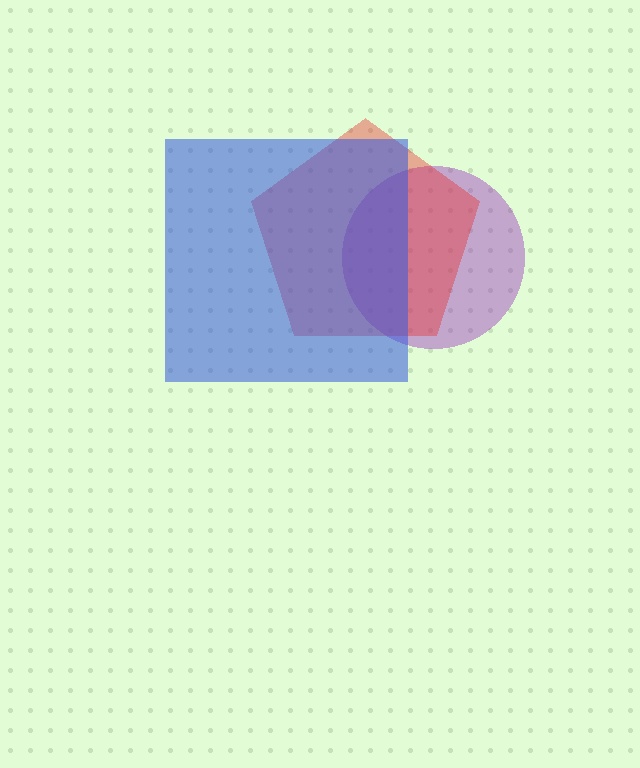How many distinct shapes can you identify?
There are 3 distinct shapes: a purple circle, a red pentagon, a blue square.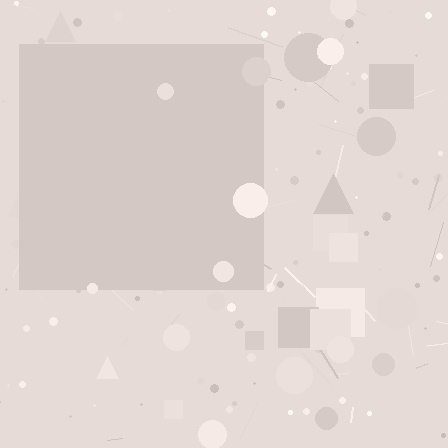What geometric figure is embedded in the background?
A square is embedded in the background.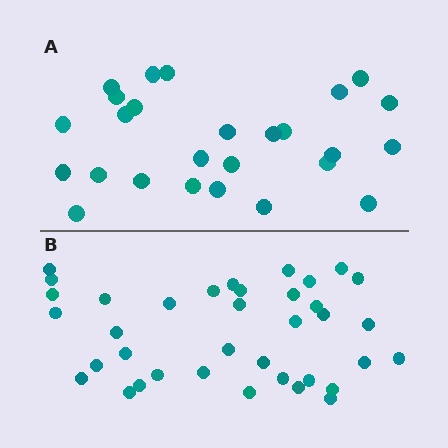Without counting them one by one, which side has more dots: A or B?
Region B (the bottom region) has more dots.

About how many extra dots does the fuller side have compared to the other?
Region B has roughly 12 or so more dots than region A.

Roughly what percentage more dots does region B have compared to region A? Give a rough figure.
About 40% more.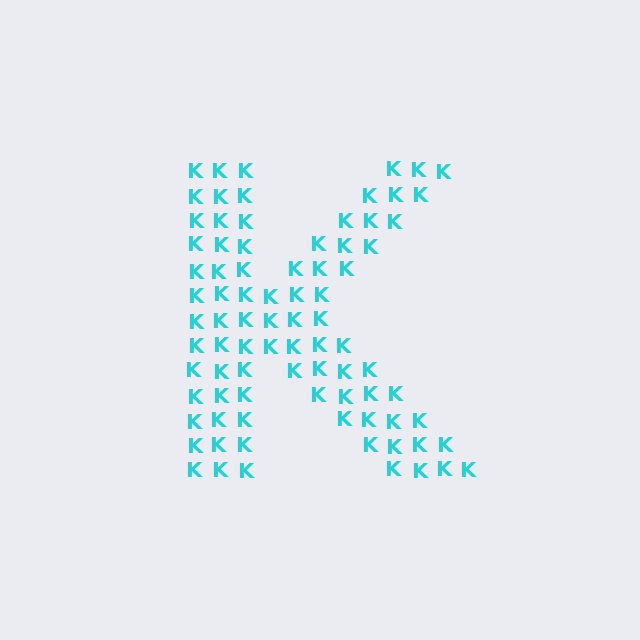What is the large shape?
The large shape is the letter K.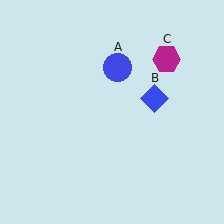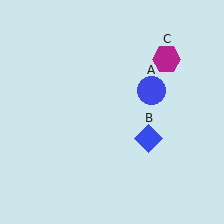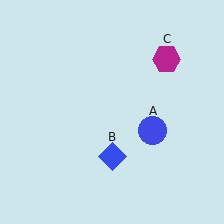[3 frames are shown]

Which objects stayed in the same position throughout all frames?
Magenta hexagon (object C) remained stationary.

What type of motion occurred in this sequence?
The blue circle (object A), blue diamond (object B) rotated clockwise around the center of the scene.